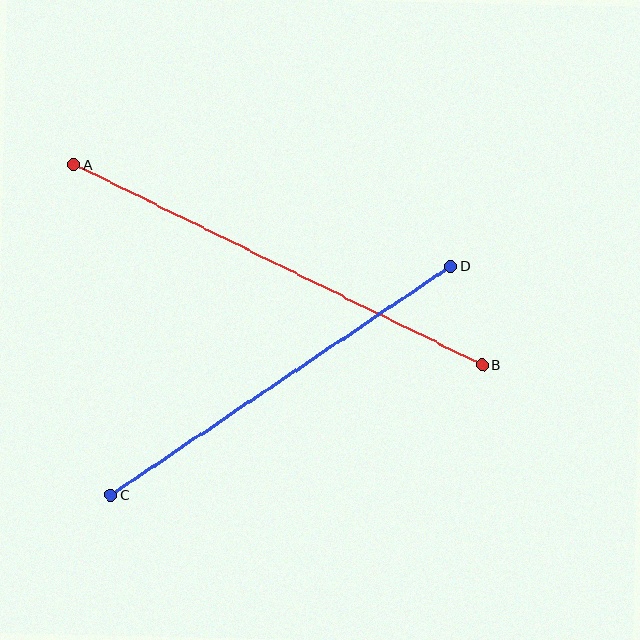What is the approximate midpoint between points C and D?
The midpoint is at approximately (281, 380) pixels.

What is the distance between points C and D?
The distance is approximately 410 pixels.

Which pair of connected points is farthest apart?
Points A and B are farthest apart.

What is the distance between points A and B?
The distance is approximately 455 pixels.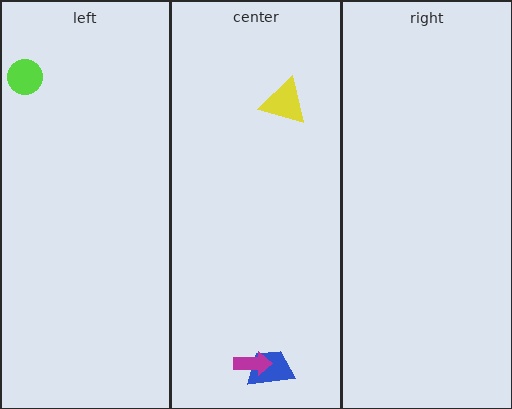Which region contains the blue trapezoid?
The center region.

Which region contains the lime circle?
The left region.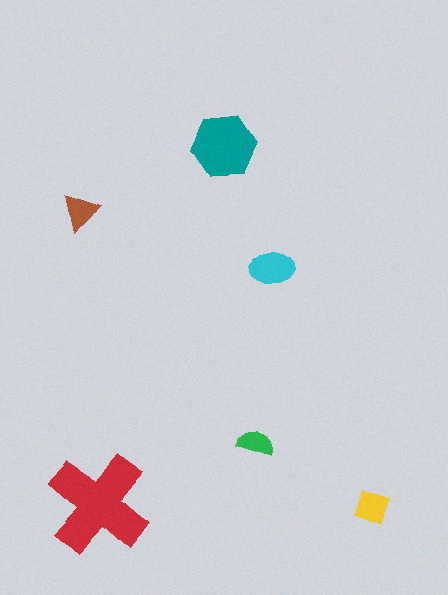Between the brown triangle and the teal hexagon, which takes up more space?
The teal hexagon.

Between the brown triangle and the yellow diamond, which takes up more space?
The yellow diamond.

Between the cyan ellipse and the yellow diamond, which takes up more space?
The cyan ellipse.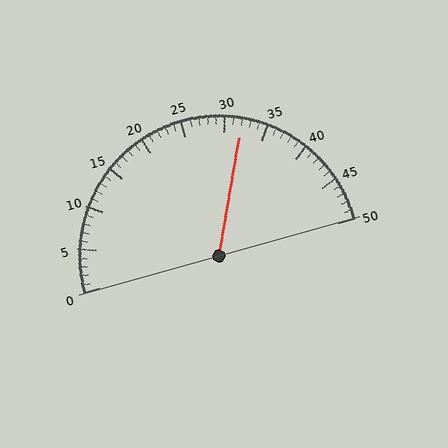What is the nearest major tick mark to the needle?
The nearest major tick mark is 30.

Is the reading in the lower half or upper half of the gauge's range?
The reading is in the upper half of the range (0 to 50).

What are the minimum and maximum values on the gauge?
The gauge ranges from 0 to 50.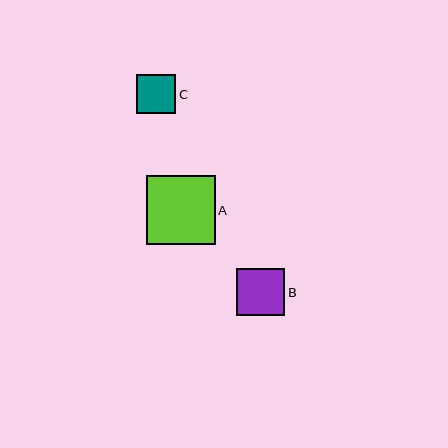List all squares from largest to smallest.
From largest to smallest: A, B, C.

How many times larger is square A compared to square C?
Square A is approximately 1.8 times the size of square C.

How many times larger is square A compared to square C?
Square A is approximately 1.8 times the size of square C.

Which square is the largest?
Square A is the largest with a size of approximately 69 pixels.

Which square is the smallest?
Square C is the smallest with a size of approximately 39 pixels.